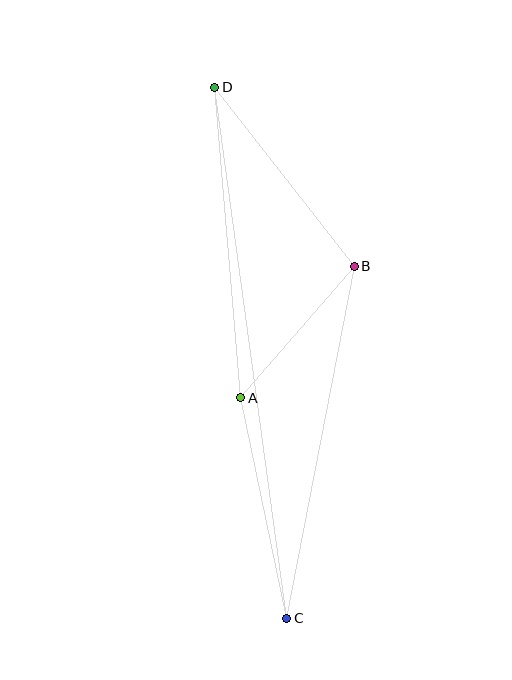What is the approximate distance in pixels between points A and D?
The distance between A and D is approximately 312 pixels.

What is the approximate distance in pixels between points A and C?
The distance between A and C is approximately 225 pixels.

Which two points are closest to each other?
Points A and B are closest to each other.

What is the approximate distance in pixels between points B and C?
The distance between B and C is approximately 359 pixels.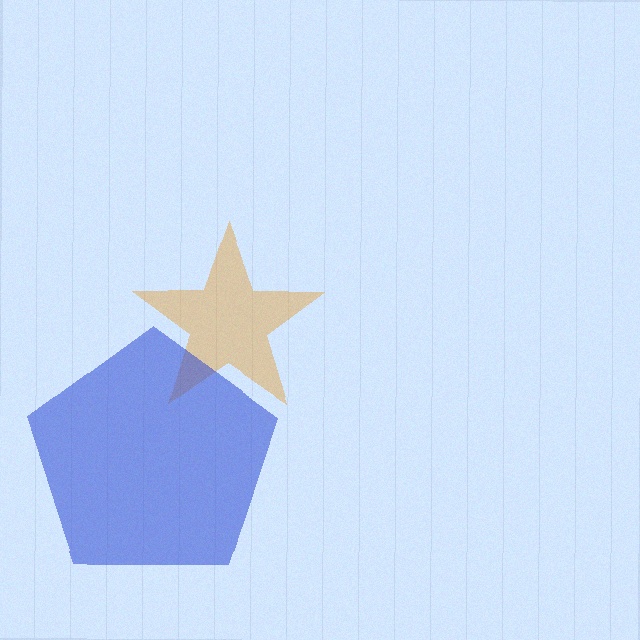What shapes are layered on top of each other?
The layered shapes are: an orange star, a blue pentagon.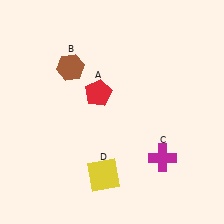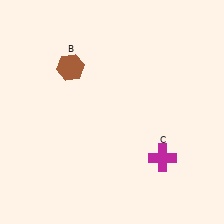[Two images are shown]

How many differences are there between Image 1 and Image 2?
There are 2 differences between the two images.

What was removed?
The yellow square (D), the red pentagon (A) were removed in Image 2.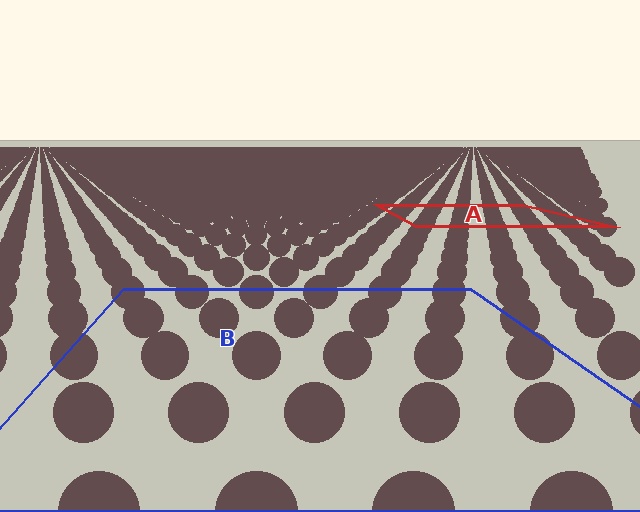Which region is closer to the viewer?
Region B is closer. The texture elements there are larger and more spread out.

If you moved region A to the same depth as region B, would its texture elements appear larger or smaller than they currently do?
They would appear larger. At a closer depth, the same texture elements are projected at a bigger on-screen size.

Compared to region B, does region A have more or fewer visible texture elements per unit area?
Region A has more texture elements per unit area — they are packed more densely because it is farther away.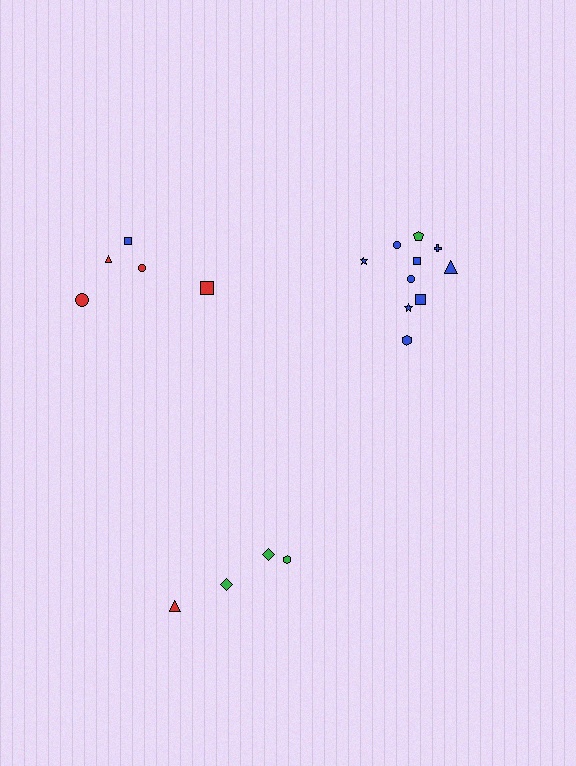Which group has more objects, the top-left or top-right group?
The top-right group.